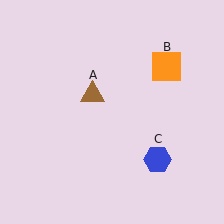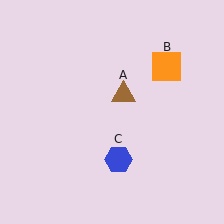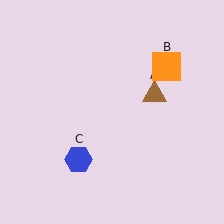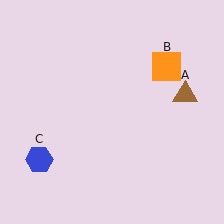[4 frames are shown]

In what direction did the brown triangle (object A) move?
The brown triangle (object A) moved right.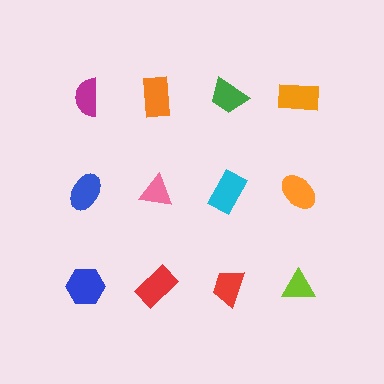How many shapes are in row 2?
4 shapes.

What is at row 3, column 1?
A blue hexagon.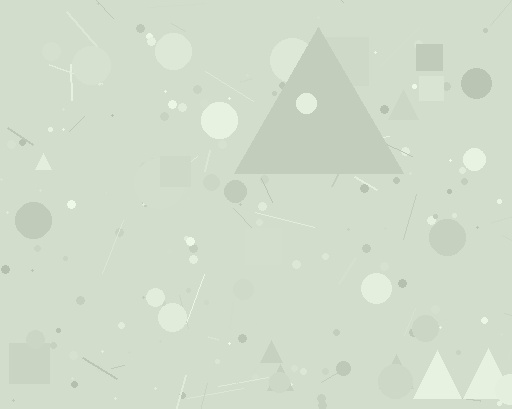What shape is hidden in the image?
A triangle is hidden in the image.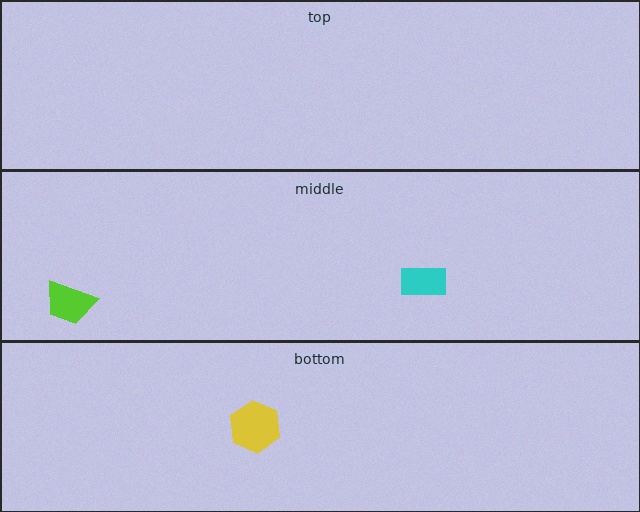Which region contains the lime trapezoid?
The middle region.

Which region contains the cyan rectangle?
The middle region.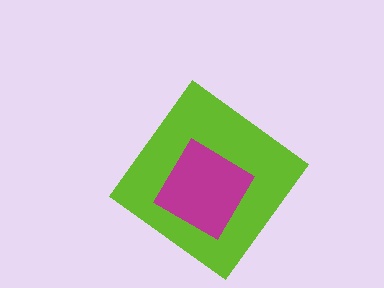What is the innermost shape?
The magenta diamond.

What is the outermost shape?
The lime diamond.